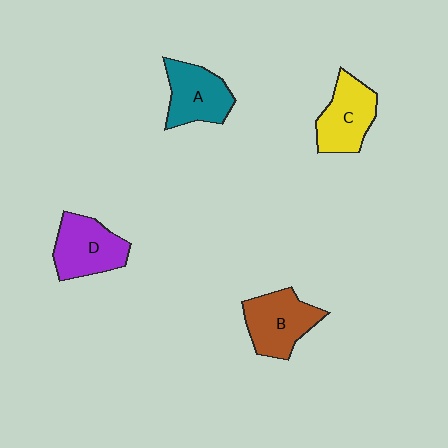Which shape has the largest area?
Shape B (brown).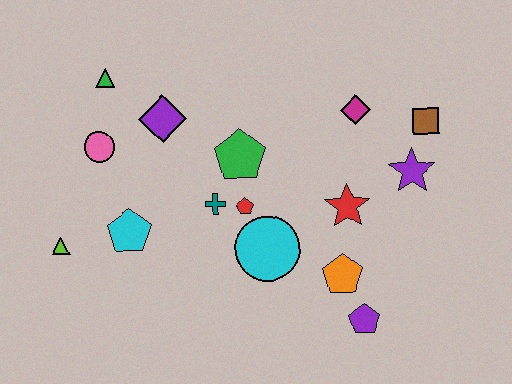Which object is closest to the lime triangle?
The cyan pentagon is closest to the lime triangle.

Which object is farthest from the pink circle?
The brown square is farthest from the pink circle.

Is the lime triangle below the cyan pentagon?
Yes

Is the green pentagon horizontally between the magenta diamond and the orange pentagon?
No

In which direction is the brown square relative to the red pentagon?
The brown square is to the right of the red pentagon.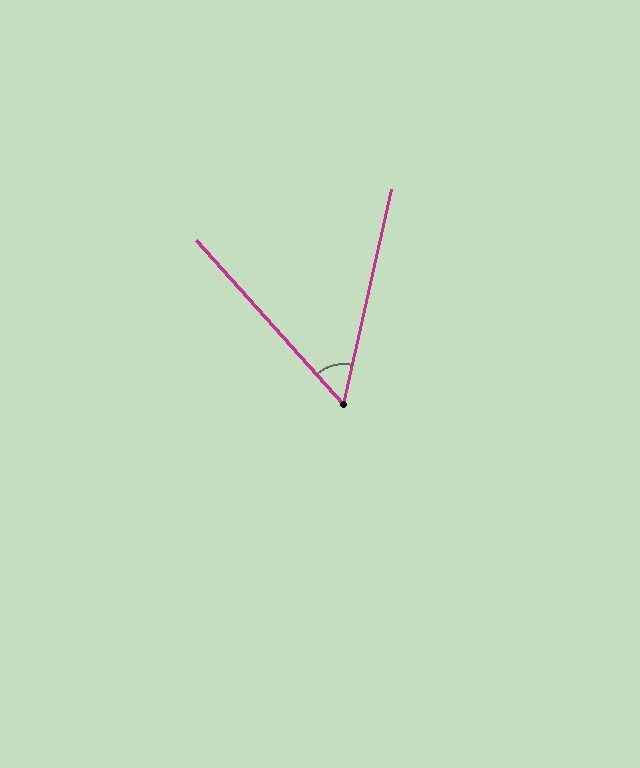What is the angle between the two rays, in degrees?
Approximately 54 degrees.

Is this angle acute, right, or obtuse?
It is acute.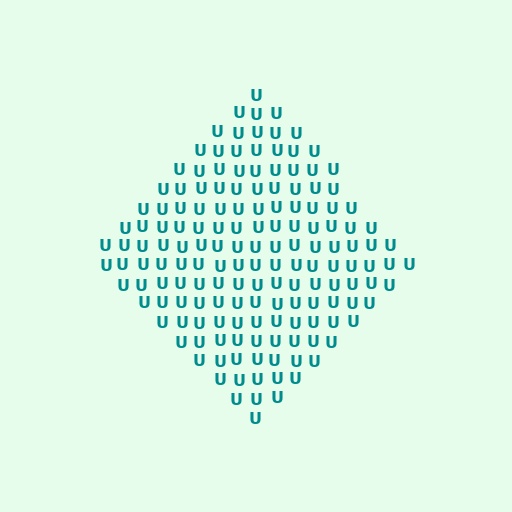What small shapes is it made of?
It is made of small letter U's.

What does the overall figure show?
The overall figure shows a diamond.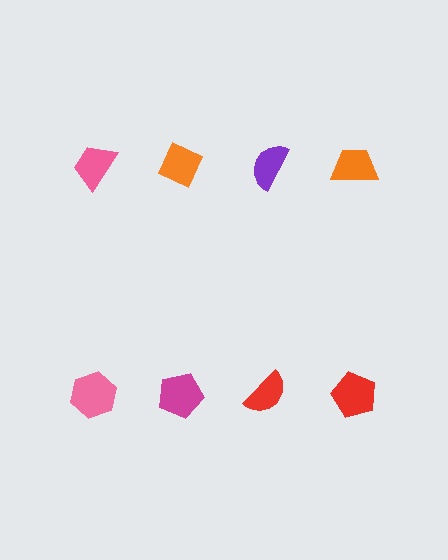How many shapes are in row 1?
4 shapes.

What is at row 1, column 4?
An orange trapezoid.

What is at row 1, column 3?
A purple semicircle.